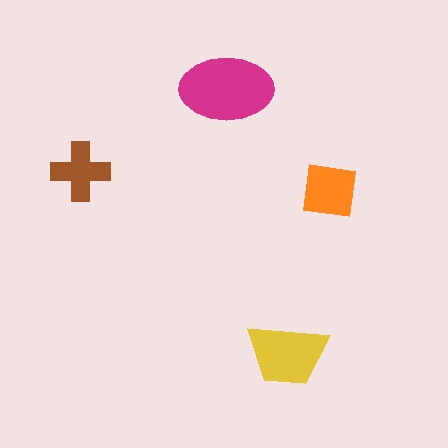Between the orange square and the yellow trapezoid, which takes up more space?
The yellow trapezoid.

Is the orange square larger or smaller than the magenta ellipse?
Smaller.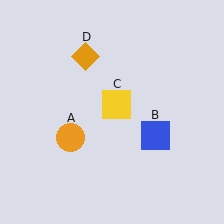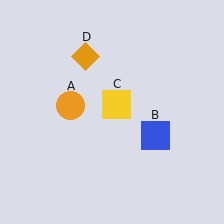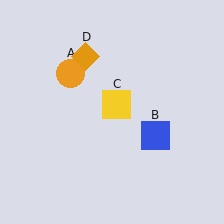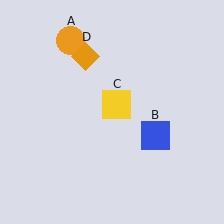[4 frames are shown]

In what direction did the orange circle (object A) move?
The orange circle (object A) moved up.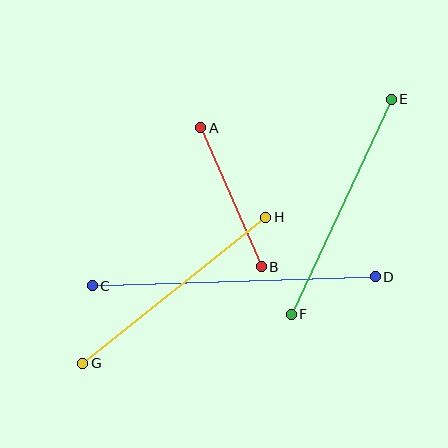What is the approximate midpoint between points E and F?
The midpoint is at approximately (341, 207) pixels.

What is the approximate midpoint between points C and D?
The midpoint is at approximately (234, 281) pixels.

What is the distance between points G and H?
The distance is approximately 234 pixels.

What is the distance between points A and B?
The distance is approximately 152 pixels.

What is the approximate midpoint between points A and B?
The midpoint is at approximately (231, 197) pixels.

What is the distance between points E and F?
The distance is approximately 237 pixels.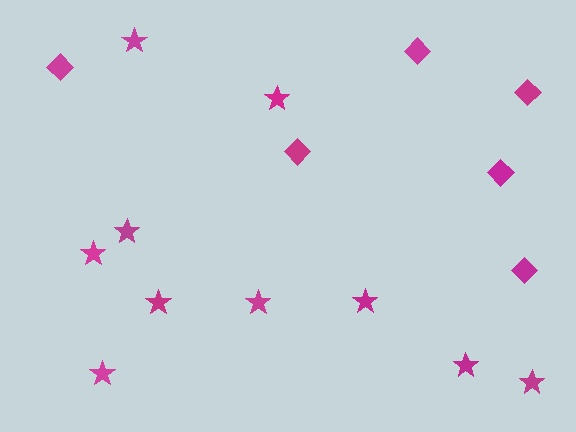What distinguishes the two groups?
There are 2 groups: one group of stars (10) and one group of diamonds (6).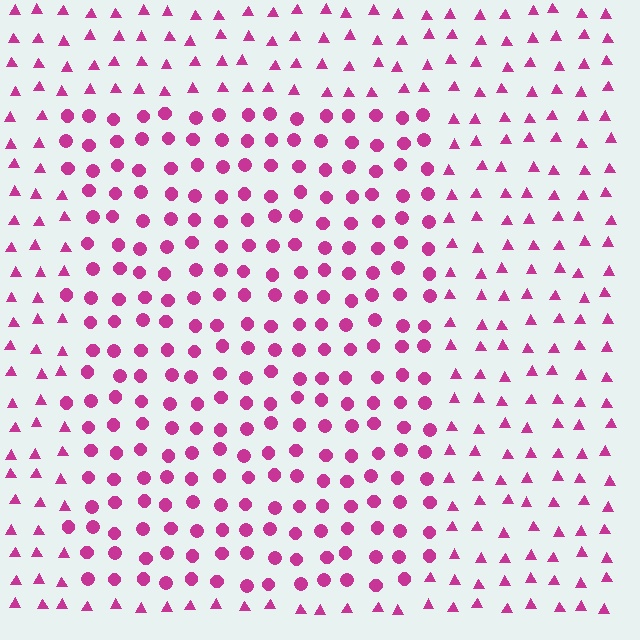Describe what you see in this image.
The image is filled with small magenta elements arranged in a uniform grid. A rectangle-shaped region contains circles, while the surrounding area contains triangles. The boundary is defined purely by the change in element shape.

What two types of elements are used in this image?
The image uses circles inside the rectangle region and triangles outside it.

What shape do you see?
I see a rectangle.